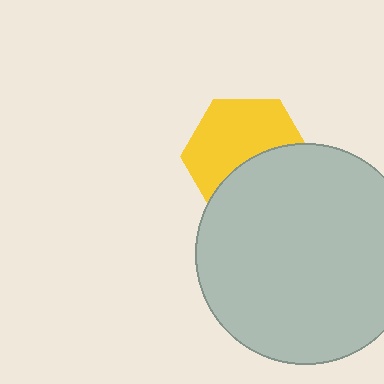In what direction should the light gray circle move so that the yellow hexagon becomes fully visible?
The light gray circle should move down. That is the shortest direction to clear the overlap and leave the yellow hexagon fully visible.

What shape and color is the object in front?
The object in front is a light gray circle.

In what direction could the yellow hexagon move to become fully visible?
The yellow hexagon could move up. That would shift it out from behind the light gray circle entirely.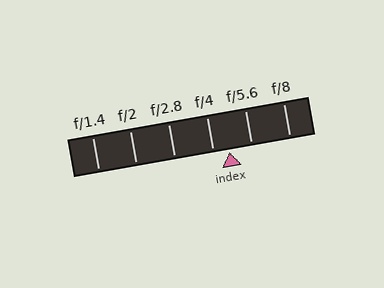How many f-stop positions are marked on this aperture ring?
There are 6 f-stop positions marked.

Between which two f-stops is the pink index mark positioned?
The index mark is between f/4 and f/5.6.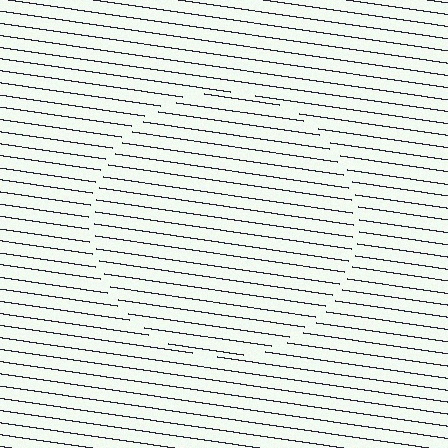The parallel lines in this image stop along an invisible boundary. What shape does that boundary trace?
An illusory circle. The interior of the shape contains the same grating, shifted by half a period — the contour is defined by the phase discontinuity where line-ends from the inner and outer gratings abut.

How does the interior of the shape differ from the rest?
The interior of the shape contains the same grating, shifted by half a period — the contour is defined by the phase discontinuity where line-ends from the inner and outer gratings abut.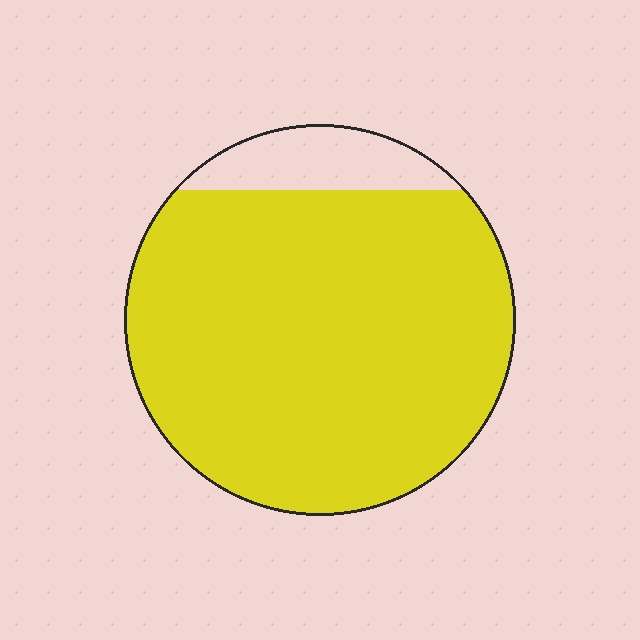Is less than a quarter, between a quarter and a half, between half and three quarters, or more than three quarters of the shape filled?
More than three quarters.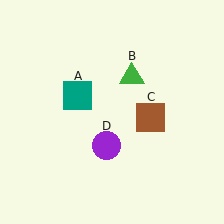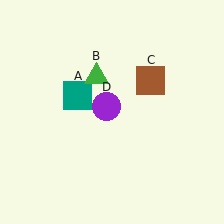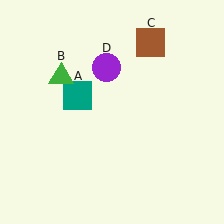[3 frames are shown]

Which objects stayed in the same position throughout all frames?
Teal square (object A) remained stationary.